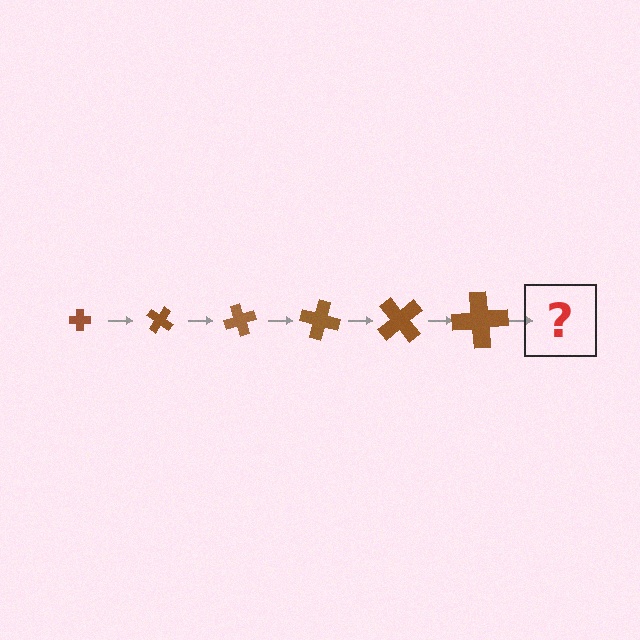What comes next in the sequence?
The next element should be a cross, larger than the previous one and rotated 210 degrees from the start.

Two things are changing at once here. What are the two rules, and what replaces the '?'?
The two rules are that the cross grows larger each step and it rotates 35 degrees each step. The '?' should be a cross, larger than the previous one and rotated 210 degrees from the start.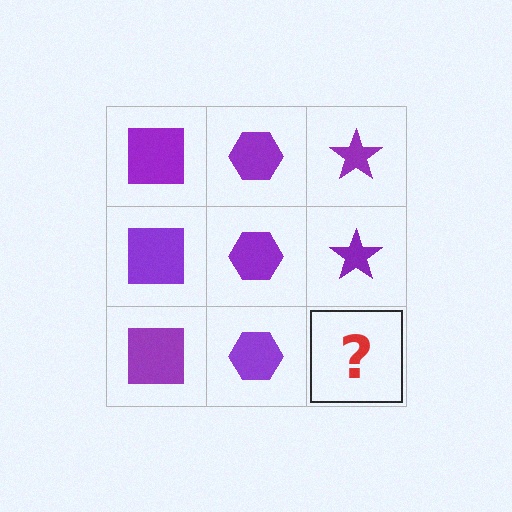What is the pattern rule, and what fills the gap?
The rule is that each column has a consistent shape. The gap should be filled with a purple star.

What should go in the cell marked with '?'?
The missing cell should contain a purple star.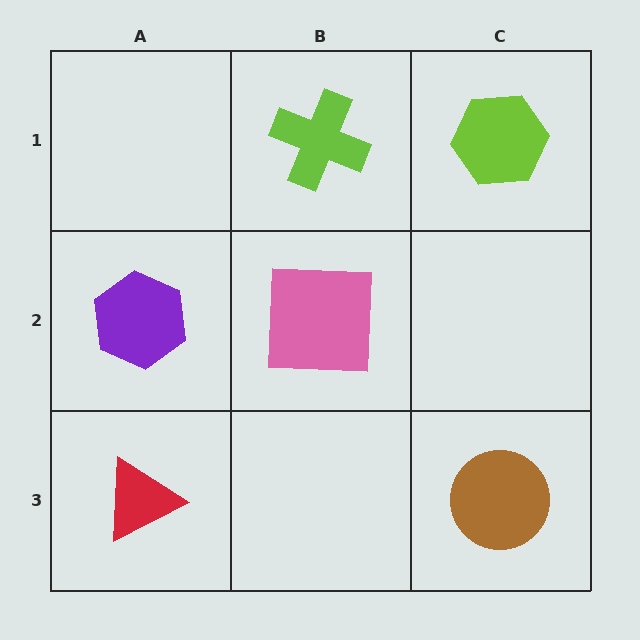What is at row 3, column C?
A brown circle.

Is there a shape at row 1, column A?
No, that cell is empty.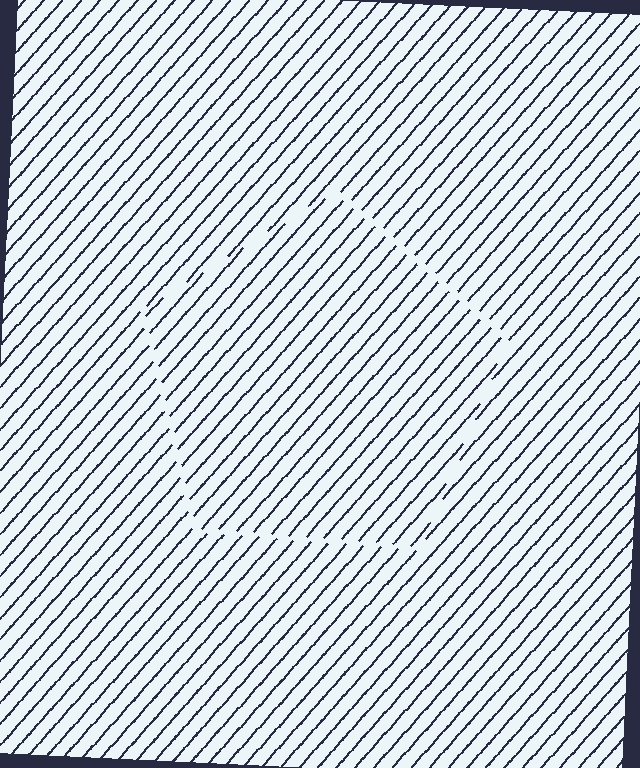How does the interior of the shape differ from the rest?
The interior of the shape contains the same grating, shifted by half a period — the contour is defined by the phase discontinuity where line-ends from the inner and outer gratings abut.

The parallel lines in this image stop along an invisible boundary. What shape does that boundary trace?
An illusory pentagon. The interior of the shape contains the same grating, shifted by half a period — the contour is defined by the phase discontinuity where line-ends from the inner and outer gratings abut.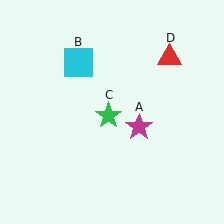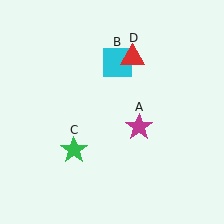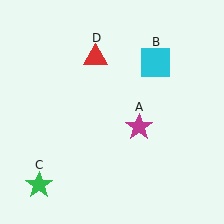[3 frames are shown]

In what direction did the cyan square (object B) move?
The cyan square (object B) moved right.